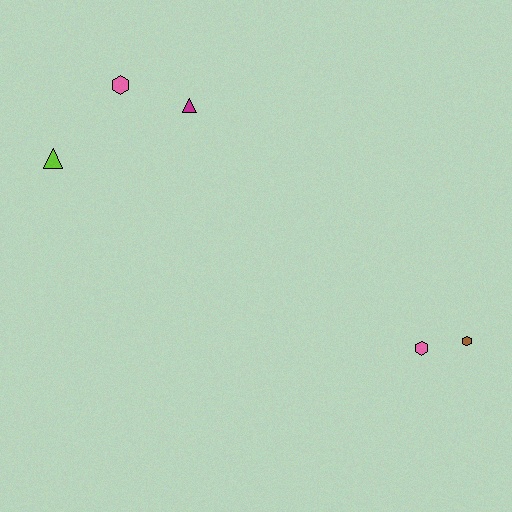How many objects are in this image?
There are 5 objects.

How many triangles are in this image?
There are 2 triangles.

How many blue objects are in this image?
There are no blue objects.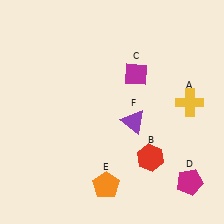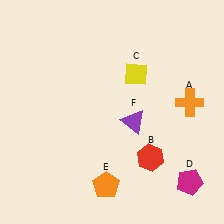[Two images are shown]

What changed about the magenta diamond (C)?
In Image 1, C is magenta. In Image 2, it changed to yellow.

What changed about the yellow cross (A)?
In Image 1, A is yellow. In Image 2, it changed to orange.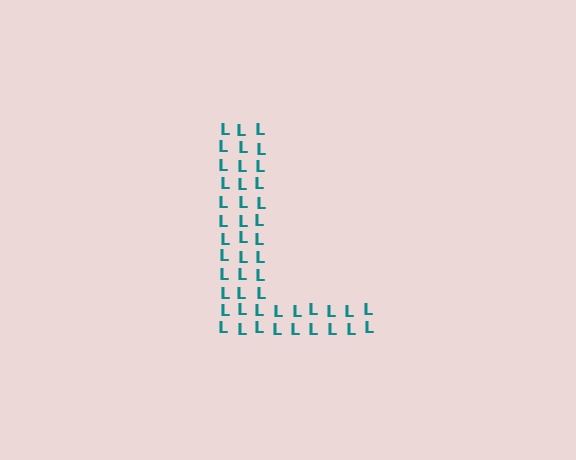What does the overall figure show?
The overall figure shows the letter L.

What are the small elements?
The small elements are letter L's.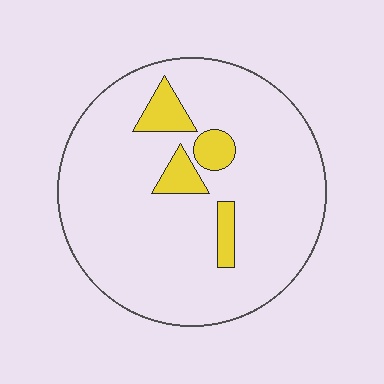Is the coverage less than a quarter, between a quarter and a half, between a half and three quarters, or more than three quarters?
Less than a quarter.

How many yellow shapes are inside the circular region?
4.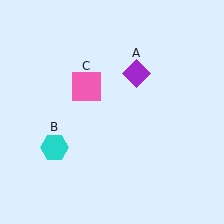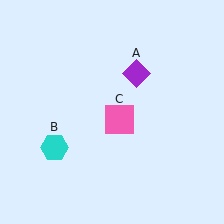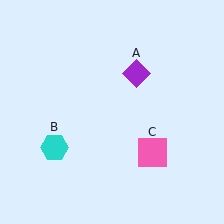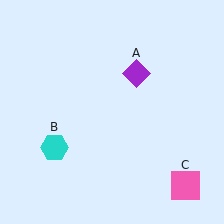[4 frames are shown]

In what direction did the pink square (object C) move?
The pink square (object C) moved down and to the right.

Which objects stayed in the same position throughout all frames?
Purple diamond (object A) and cyan hexagon (object B) remained stationary.